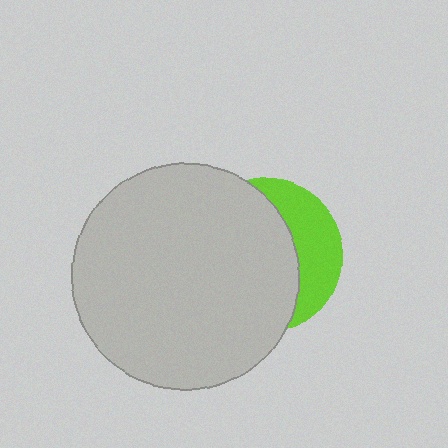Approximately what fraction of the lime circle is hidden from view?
Roughly 68% of the lime circle is hidden behind the light gray circle.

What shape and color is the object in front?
The object in front is a light gray circle.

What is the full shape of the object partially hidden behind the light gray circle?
The partially hidden object is a lime circle.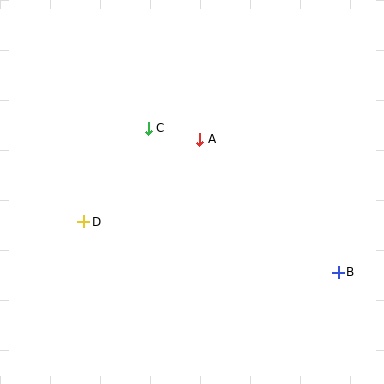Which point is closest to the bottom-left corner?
Point D is closest to the bottom-left corner.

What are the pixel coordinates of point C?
Point C is at (148, 128).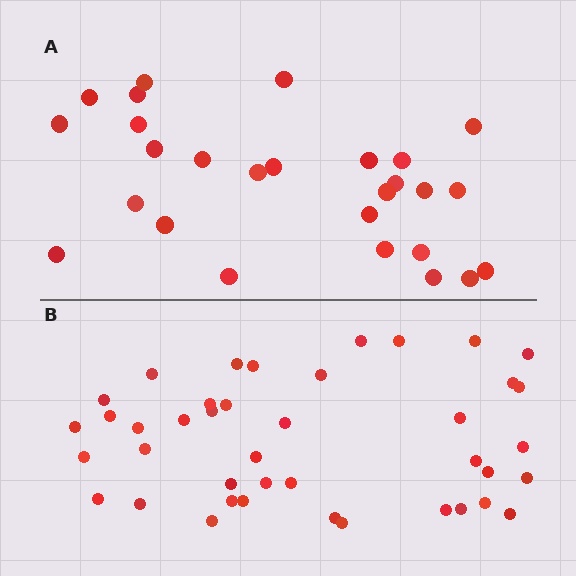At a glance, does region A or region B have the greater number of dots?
Region B (the bottom region) has more dots.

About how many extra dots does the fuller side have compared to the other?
Region B has approximately 15 more dots than region A.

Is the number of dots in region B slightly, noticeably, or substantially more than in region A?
Region B has substantially more. The ratio is roughly 1.5 to 1.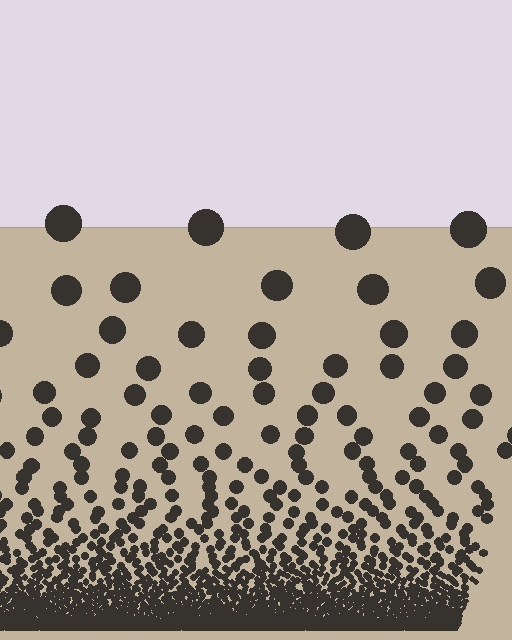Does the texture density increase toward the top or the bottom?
Density increases toward the bottom.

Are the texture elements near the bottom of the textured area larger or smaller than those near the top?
Smaller. The gradient is inverted — elements near the bottom are smaller and denser.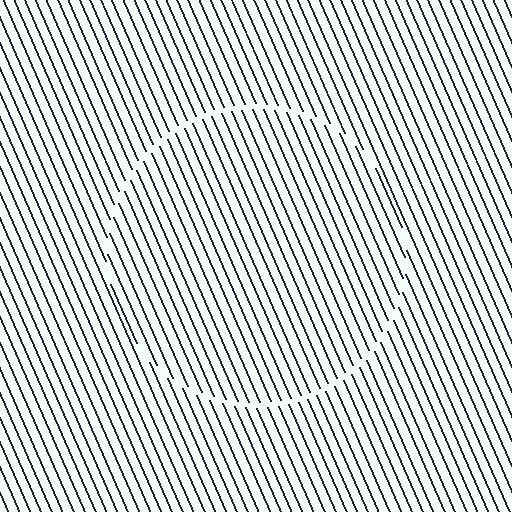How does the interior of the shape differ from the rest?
The interior of the shape contains the same grating, shifted by half a period — the contour is defined by the phase discontinuity where line-ends from the inner and outer gratings abut.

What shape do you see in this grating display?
An illusory circle. The interior of the shape contains the same grating, shifted by half a period — the contour is defined by the phase discontinuity where line-ends from the inner and outer gratings abut.